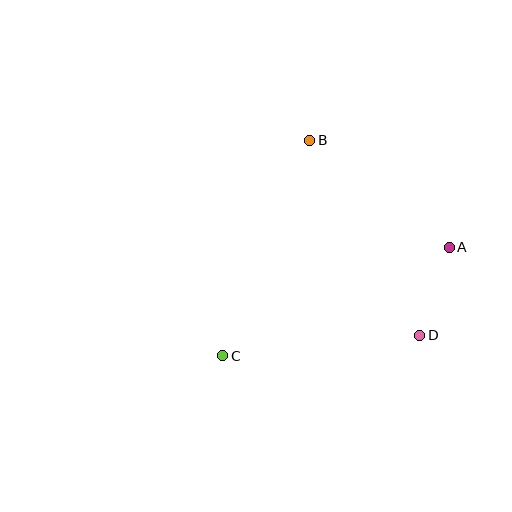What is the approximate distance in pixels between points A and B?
The distance between A and B is approximately 176 pixels.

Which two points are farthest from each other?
Points A and C are farthest from each other.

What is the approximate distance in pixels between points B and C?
The distance between B and C is approximately 232 pixels.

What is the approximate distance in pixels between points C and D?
The distance between C and D is approximately 198 pixels.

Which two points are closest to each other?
Points A and D are closest to each other.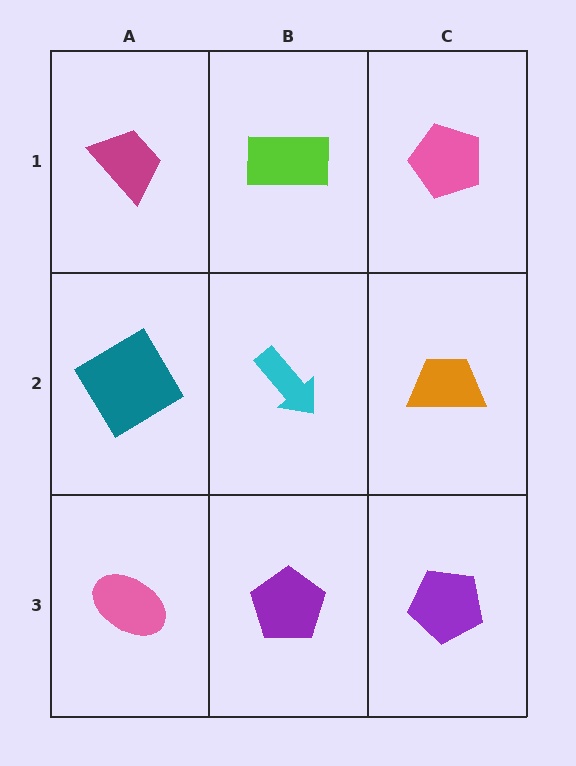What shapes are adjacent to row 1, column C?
An orange trapezoid (row 2, column C), a lime rectangle (row 1, column B).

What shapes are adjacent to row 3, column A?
A teal diamond (row 2, column A), a purple pentagon (row 3, column B).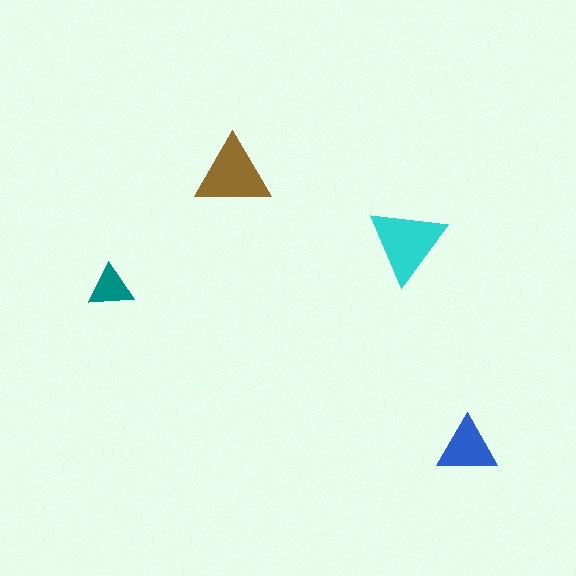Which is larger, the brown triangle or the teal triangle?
The brown one.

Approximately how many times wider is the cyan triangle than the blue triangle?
About 1.5 times wider.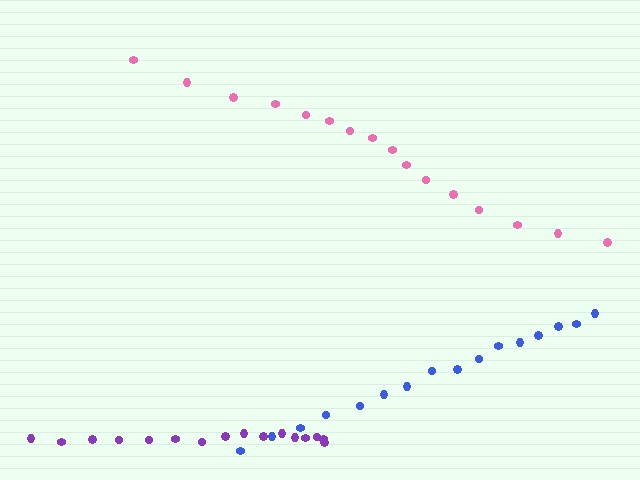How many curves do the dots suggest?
There are 3 distinct paths.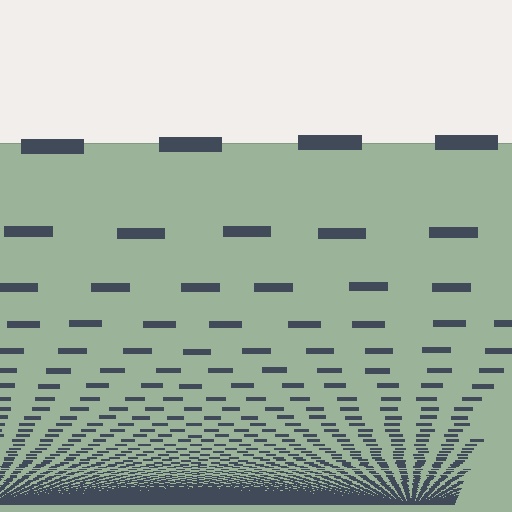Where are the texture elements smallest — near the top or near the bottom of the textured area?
Near the bottom.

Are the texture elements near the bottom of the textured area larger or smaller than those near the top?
Smaller. The gradient is inverted — elements near the bottom are smaller and denser.